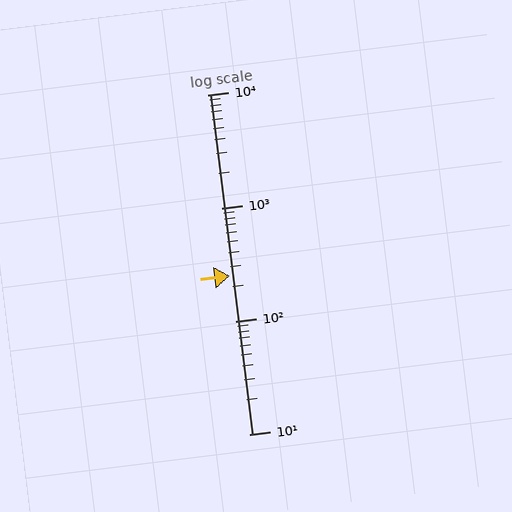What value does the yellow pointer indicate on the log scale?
The pointer indicates approximately 250.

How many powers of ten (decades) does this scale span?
The scale spans 3 decades, from 10 to 10000.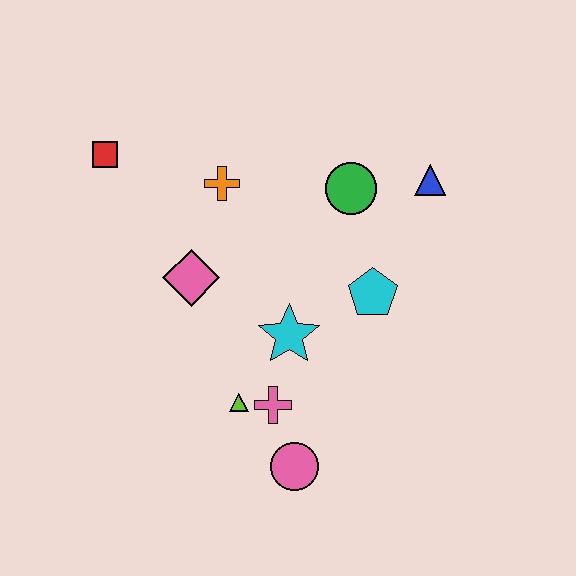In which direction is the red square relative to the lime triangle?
The red square is above the lime triangle.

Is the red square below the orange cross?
No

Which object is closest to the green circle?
The blue triangle is closest to the green circle.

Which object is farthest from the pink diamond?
The blue triangle is farthest from the pink diamond.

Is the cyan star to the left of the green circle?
Yes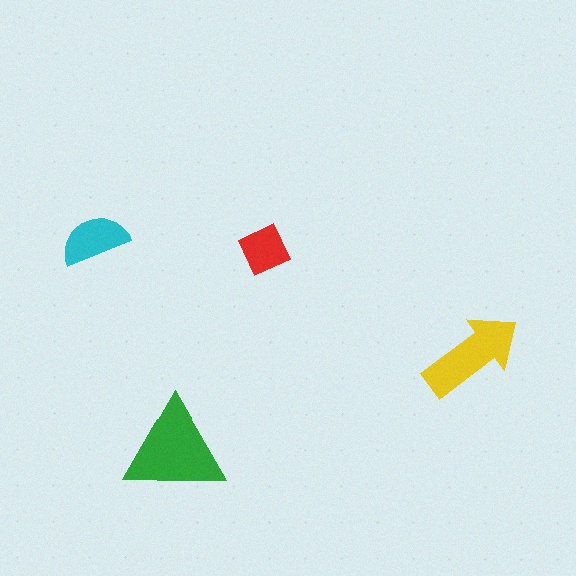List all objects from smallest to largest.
The red diamond, the cyan semicircle, the yellow arrow, the green triangle.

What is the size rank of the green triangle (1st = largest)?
1st.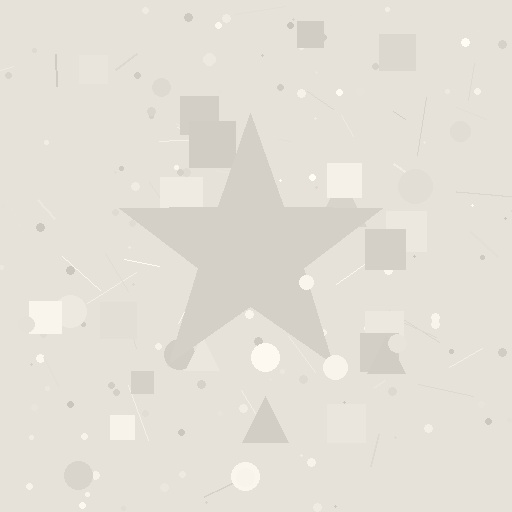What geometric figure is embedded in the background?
A star is embedded in the background.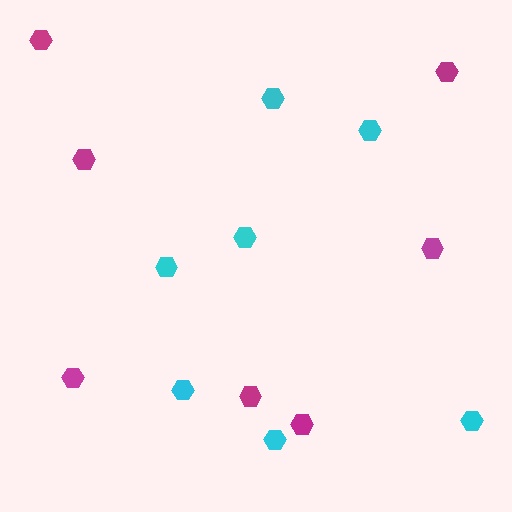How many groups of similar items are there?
There are 2 groups: one group of cyan hexagons (7) and one group of magenta hexagons (7).